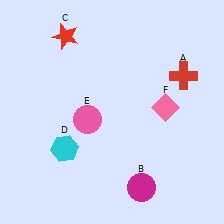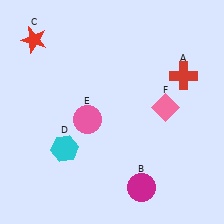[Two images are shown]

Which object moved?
The red star (C) moved left.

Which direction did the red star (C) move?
The red star (C) moved left.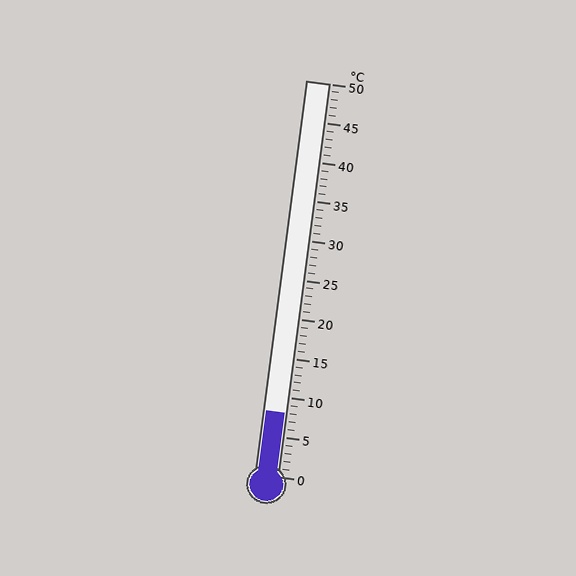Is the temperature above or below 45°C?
The temperature is below 45°C.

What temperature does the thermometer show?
The thermometer shows approximately 8°C.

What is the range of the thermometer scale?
The thermometer scale ranges from 0°C to 50°C.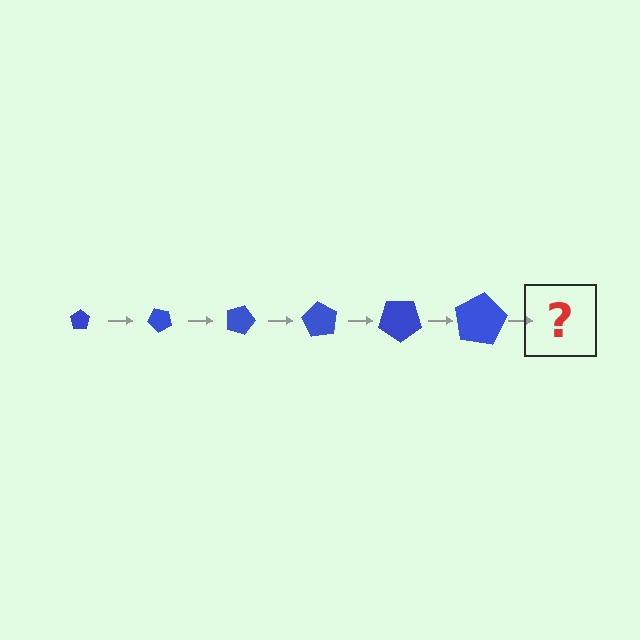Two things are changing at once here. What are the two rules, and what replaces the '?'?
The two rules are that the pentagon grows larger each step and it rotates 45 degrees each step. The '?' should be a pentagon, larger than the previous one and rotated 270 degrees from the start.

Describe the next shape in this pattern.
It should be a pentagon, larger than the previous one and rotated 270 degrees from the start.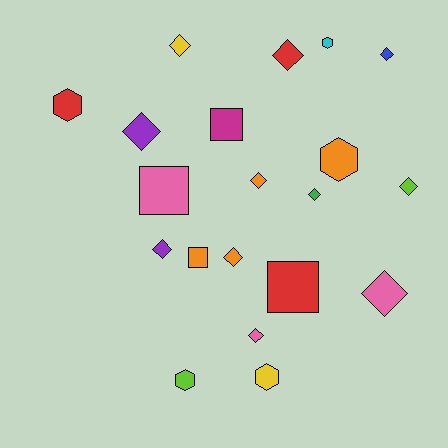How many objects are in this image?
There are 20 objects.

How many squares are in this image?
There are 4 squares.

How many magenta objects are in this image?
There is 1 magenta object.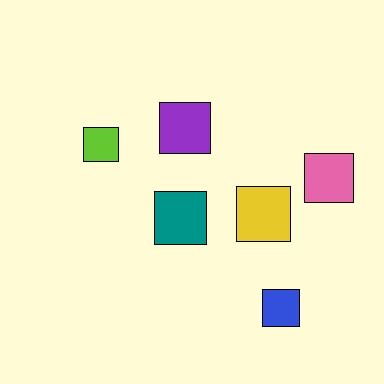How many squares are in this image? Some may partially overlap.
There are 6 squares.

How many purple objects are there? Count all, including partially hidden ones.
There is 1 purple object.